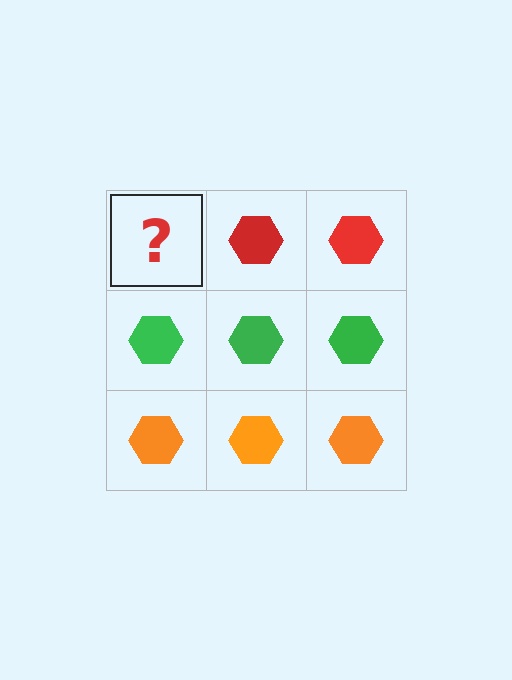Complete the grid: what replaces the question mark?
The question mark should be replaced with a red hexagon.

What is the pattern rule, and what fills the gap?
The rule is that each row has a consistent color. The gap should be filled with a red hexagon.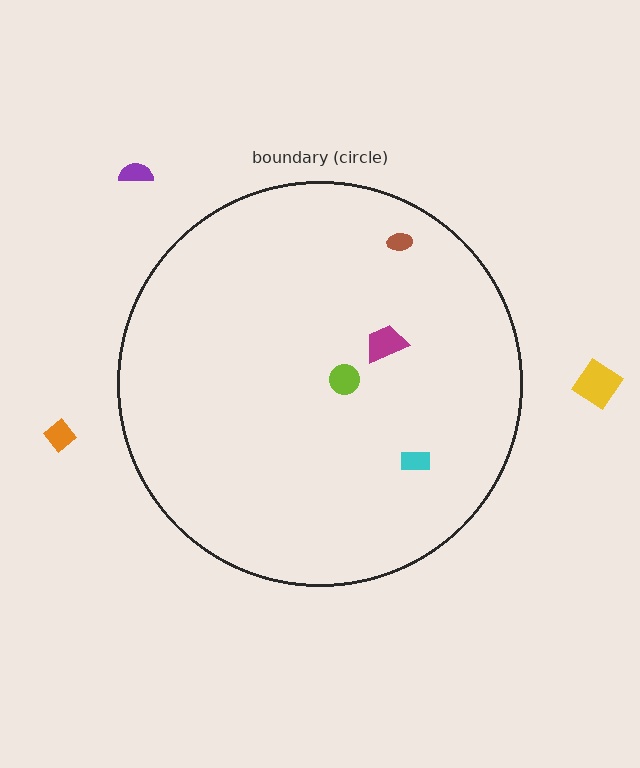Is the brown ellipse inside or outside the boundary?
Inside.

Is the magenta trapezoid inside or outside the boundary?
Inside.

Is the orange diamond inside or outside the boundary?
Outside.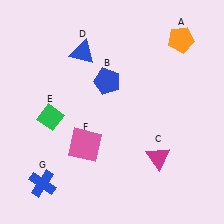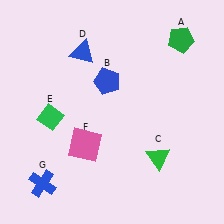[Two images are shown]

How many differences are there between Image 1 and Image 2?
There are 2 differences between the two images.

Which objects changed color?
A changed from orange to green. C changed from magenta to green.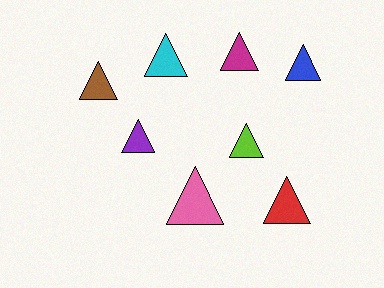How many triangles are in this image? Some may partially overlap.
There are 8 triangles.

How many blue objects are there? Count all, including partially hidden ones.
There is 1 blue object.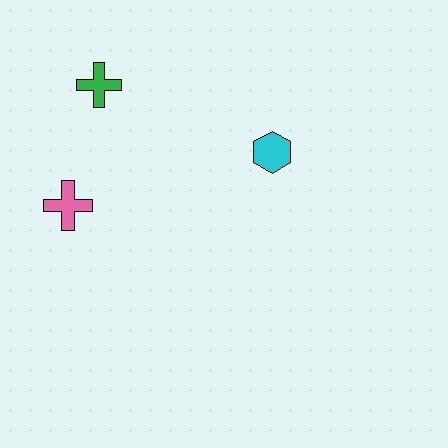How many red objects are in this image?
There are no red objects.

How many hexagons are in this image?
There is 1 hexagon.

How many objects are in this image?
There are 3 objects.